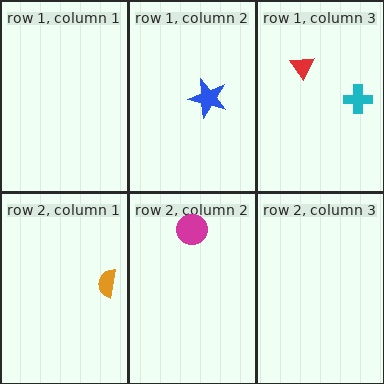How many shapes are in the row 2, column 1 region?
1.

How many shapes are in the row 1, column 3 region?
2.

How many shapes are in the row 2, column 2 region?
1.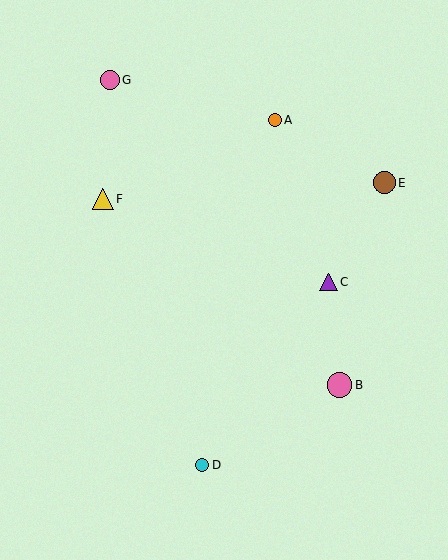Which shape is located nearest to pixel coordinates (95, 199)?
The yellow triangle (labeled F) at (103, 199) is nearest to that location.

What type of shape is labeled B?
Shape B is a pink circle.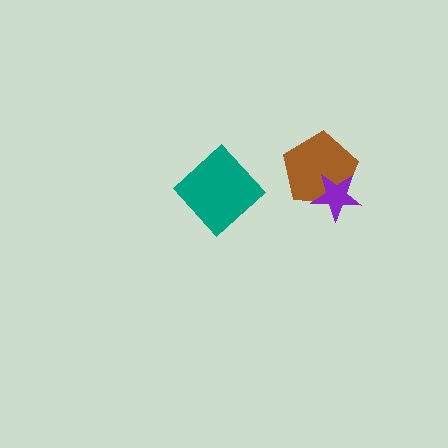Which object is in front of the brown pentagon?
The purple star is in front of the brown pentagon.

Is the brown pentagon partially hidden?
Yes, it is partially covered by another shape.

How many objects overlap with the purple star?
1 object overlaps with the purple star.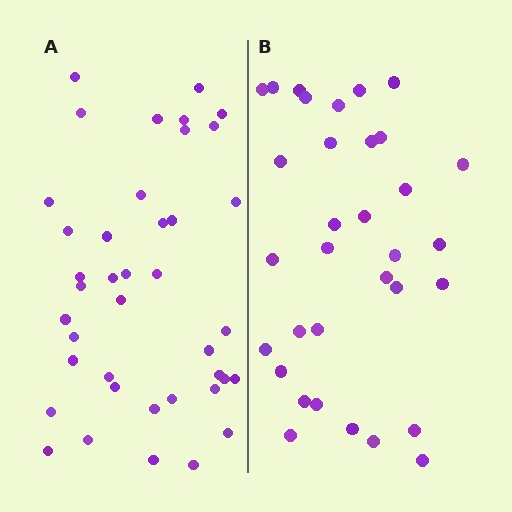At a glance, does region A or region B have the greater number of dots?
Region A (the left region) has more dots.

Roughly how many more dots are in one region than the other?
Region A has roughly 8 or so more dots than region B.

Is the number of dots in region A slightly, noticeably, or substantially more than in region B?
Region A has only slightly more — the two regions are fairly close. The ratio is roughly 1.2 to 1.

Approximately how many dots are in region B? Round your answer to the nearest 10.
About 30 dots. (The exact count is 33, which rounds to 30.)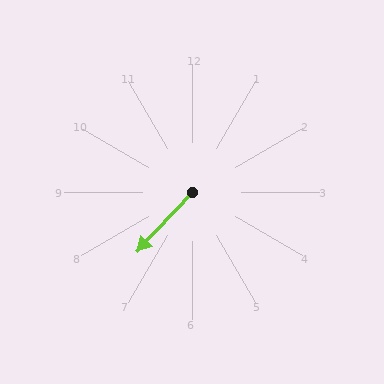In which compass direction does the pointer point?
Southwest.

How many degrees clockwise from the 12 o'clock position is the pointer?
Approximately 223 degrees.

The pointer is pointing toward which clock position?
Roughly 7 o'clock.